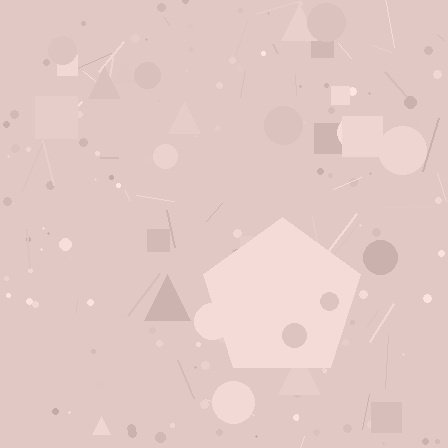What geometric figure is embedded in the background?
A pentagon is embedded in the background.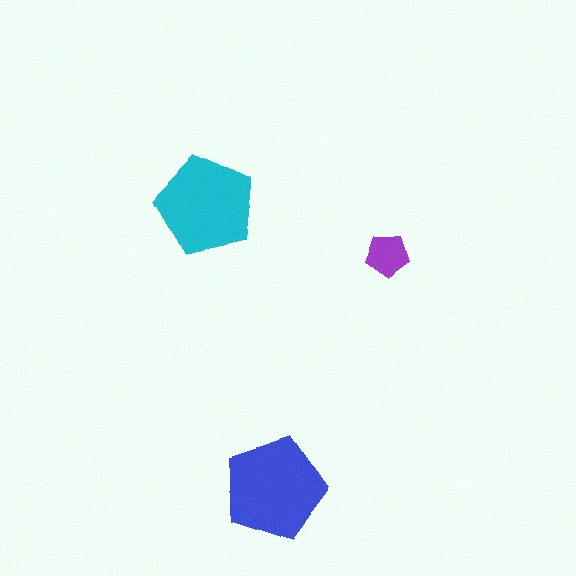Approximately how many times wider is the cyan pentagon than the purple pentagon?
About 2.5 times wider.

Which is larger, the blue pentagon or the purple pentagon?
The blue one.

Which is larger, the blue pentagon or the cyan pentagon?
The blue one.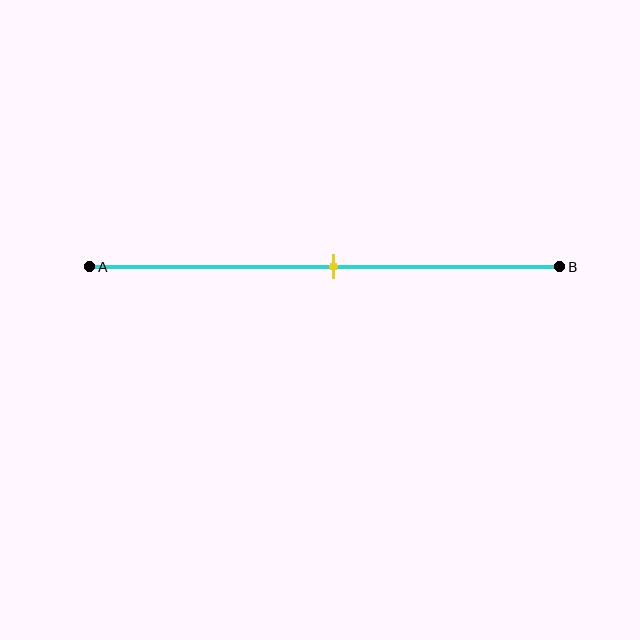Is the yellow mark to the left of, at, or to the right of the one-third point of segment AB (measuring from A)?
The yellow mark is to the right of the one-third point of segment AB.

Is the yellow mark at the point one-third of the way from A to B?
No, the mark is at about 50% from A, not at the 33% one-third point.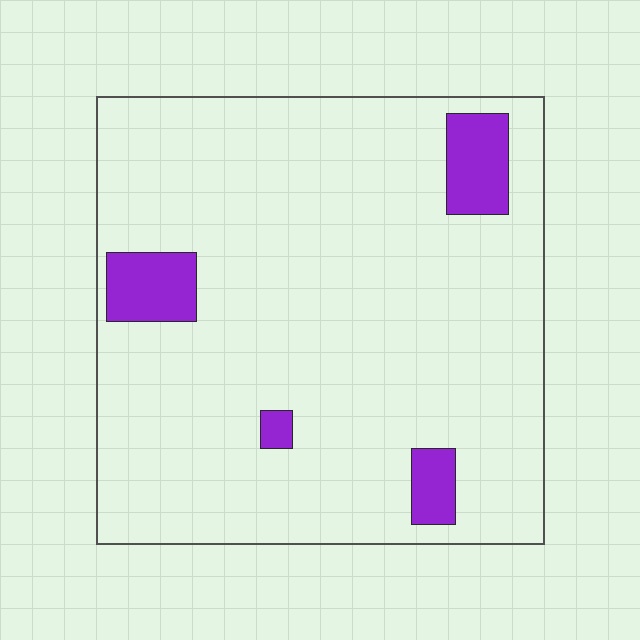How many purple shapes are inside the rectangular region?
4.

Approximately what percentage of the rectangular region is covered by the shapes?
Approximately 10%.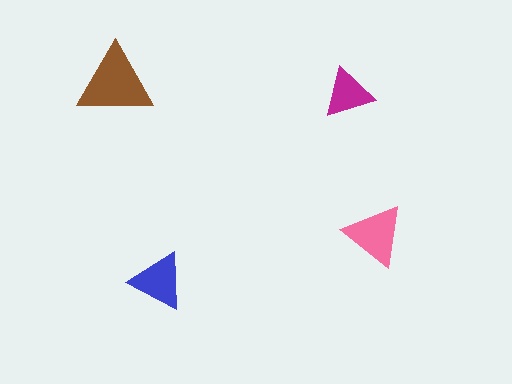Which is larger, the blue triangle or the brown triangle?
The brown one.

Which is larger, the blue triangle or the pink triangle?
The pink one.